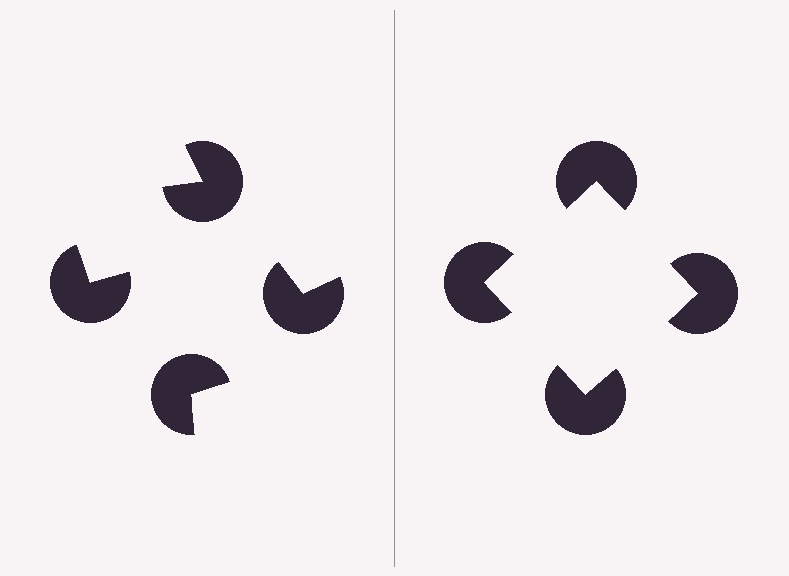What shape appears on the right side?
An illusory square.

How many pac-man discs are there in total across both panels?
8 — 4 on each side.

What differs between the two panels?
The pac-man discs are positioned identically on both sides; only the wedge orientations differ. On the right they align to a square; on the left they are misaligned.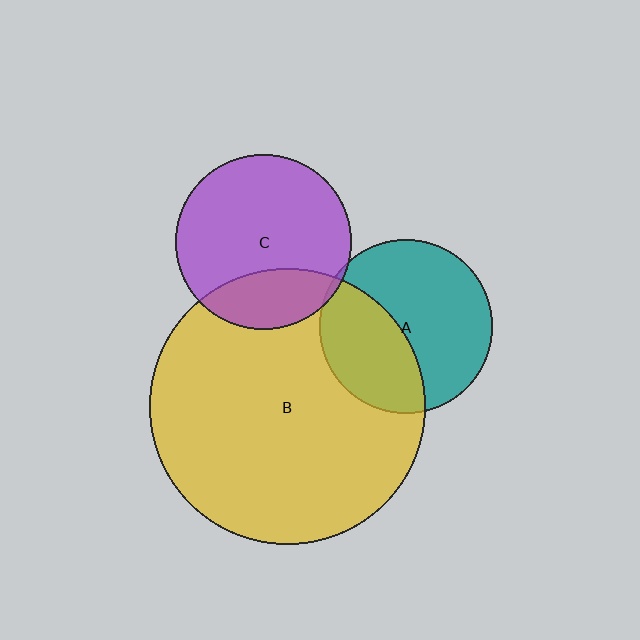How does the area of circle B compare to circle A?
Approximately 2.5 times.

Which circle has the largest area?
Circle B (yellow).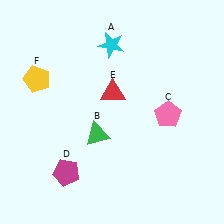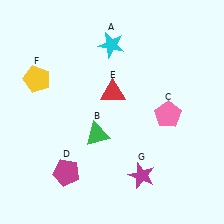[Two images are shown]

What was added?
A magenta star (G) was added in Image 2.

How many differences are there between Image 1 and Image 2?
There is 1 difference between the two images.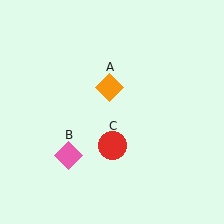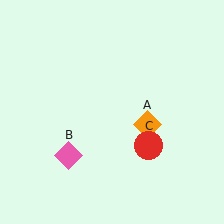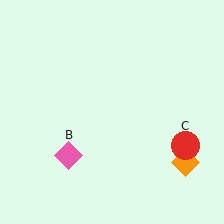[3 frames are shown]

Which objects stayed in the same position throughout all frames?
Pink diamond (object B) remained stationary.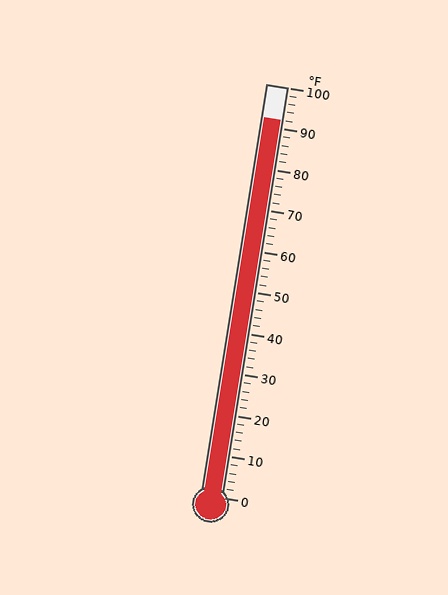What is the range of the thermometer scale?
The thermometer scale ranges from 0°F to 100°F.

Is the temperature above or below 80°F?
The temperature is above 80°F.